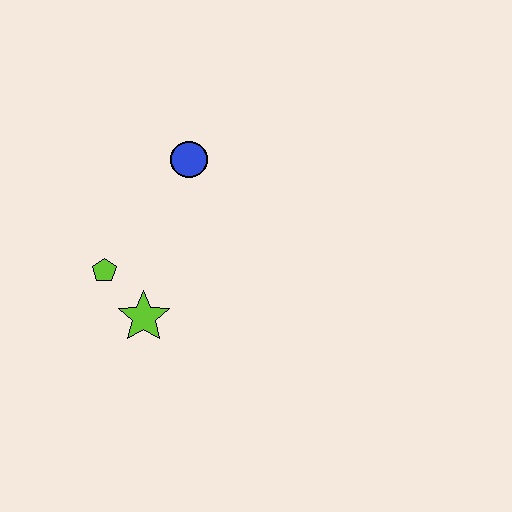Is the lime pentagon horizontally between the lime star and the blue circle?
No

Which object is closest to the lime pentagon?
The lime star is closest to the lime pentagon.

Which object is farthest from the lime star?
The blue circle is farthest from the lime star.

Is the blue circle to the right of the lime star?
Yes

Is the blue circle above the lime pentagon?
Yes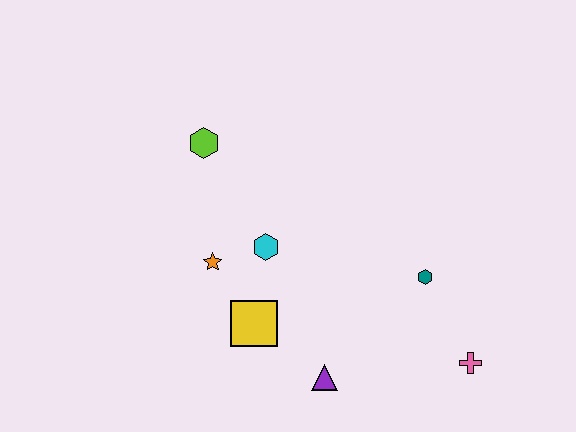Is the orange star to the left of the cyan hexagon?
Yes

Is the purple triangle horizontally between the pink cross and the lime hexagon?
Yes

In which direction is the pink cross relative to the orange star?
The pink cross is to the right of the orange star.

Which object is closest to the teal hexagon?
The pink cross is closest to the teal hexagon.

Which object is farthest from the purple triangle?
The lime hexagon is farthest from the purple triangle.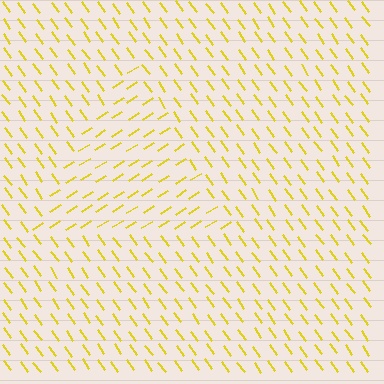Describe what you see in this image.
The image is filled with small yellow line segments. A triangle region in the image has lines oriented differently from the surrounding lines, creating a visible texture boundary.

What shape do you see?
I see a triangle.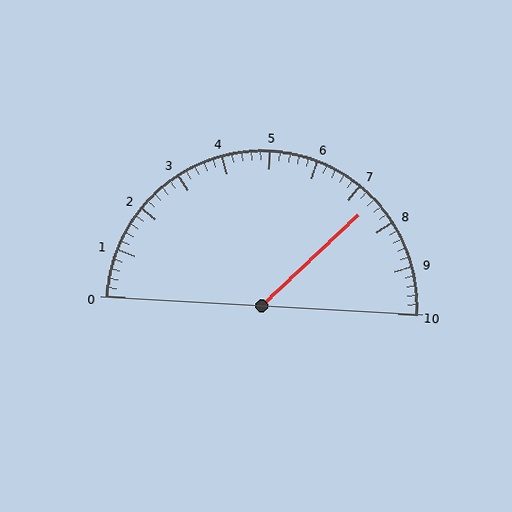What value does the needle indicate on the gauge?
The needle indicates approximately 7.4.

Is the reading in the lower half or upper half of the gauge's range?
The reading is in the upper half of the range (0 to 10).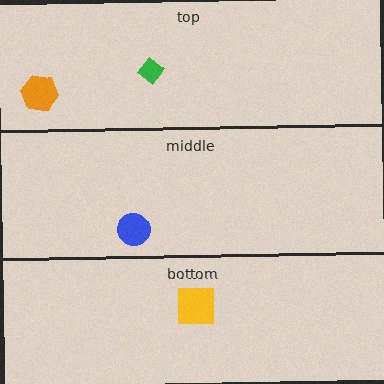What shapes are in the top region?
The green diamond, the orange hexagon.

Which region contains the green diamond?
The top region.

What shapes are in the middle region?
The blue circle.